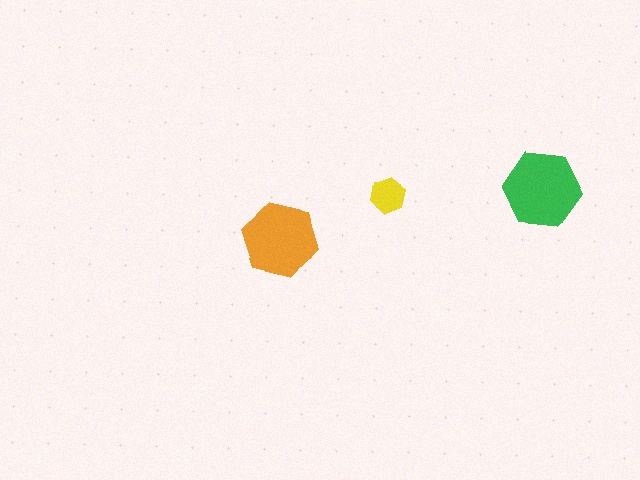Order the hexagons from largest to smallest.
the green one, the orange one, the yellow one.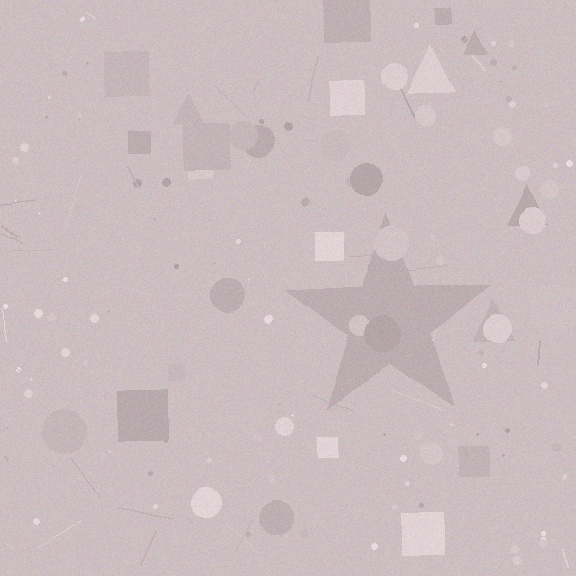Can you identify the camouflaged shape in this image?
The camouflaged shape is a star.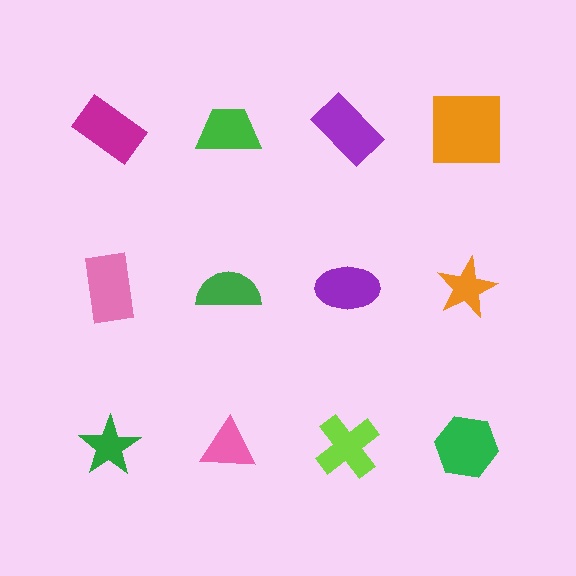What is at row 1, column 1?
A magenta rectangle.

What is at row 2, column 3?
A purple ellipse.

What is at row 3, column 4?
A green hexagon.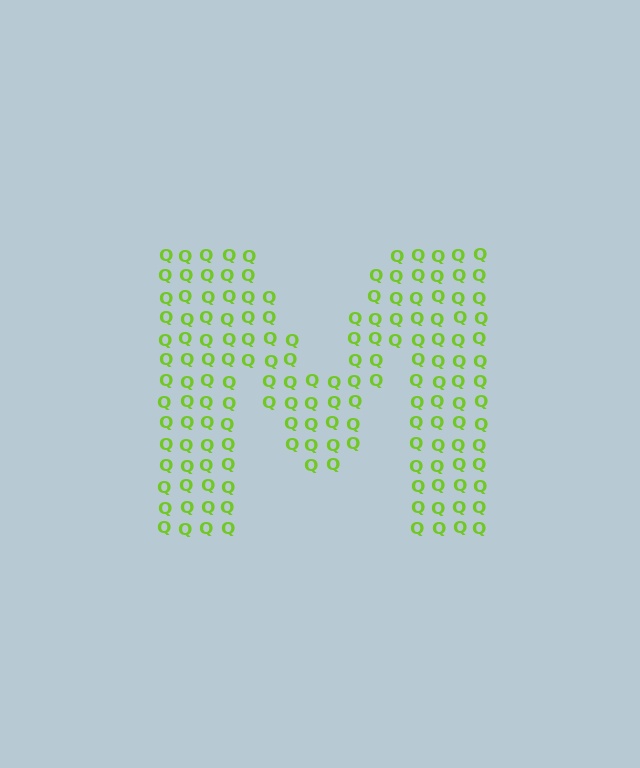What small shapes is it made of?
It is made of small letter Q's.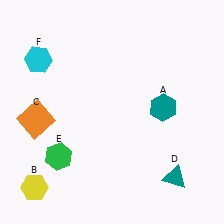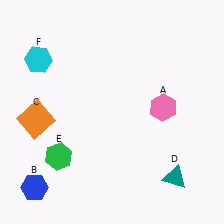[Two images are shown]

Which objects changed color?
A changed from teal to pink. B changed from yellow to blue.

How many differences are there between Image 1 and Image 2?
There are 2 differences between the two images.